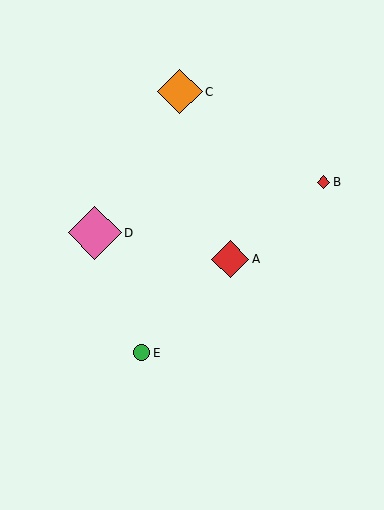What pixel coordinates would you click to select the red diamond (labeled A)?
Click at (230, 259) to select the red diamond A.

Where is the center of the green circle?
The center of the green circle is at (142, 353).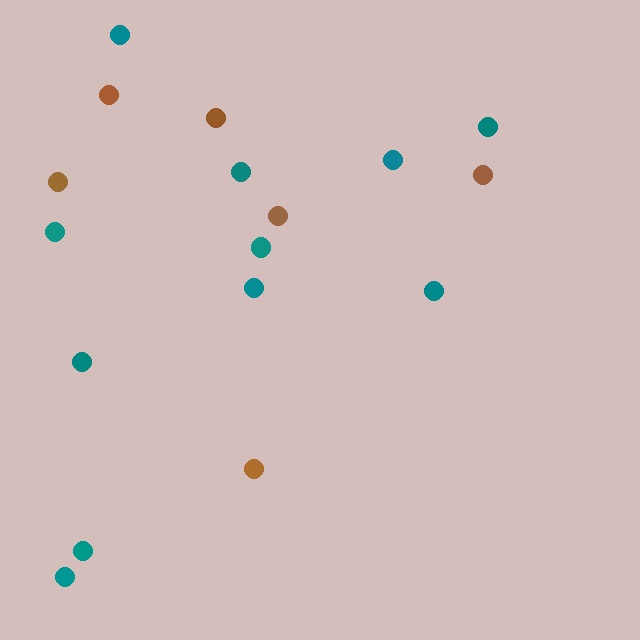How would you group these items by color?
There are 2 groups: one group of brown circles (6) and one group of teal circles (11).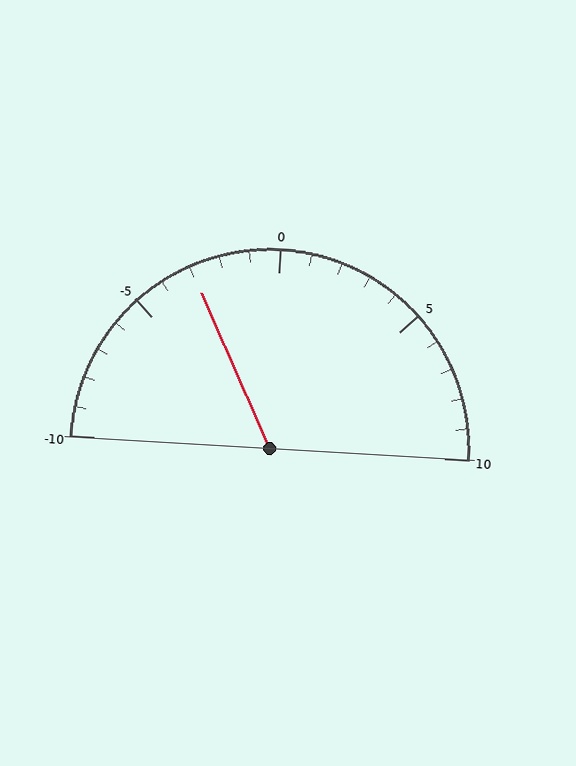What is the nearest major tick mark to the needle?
The nearest major tick mark is -5.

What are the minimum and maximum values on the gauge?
The gauge ranges from -10 to 10.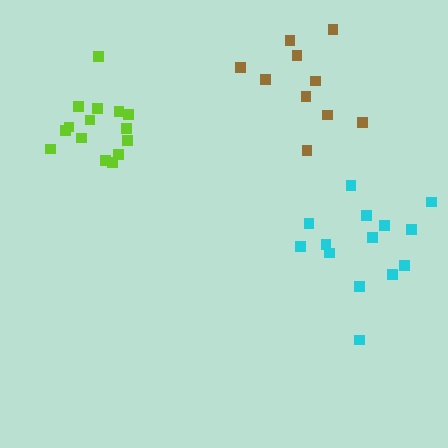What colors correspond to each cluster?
The clusters are colored: lime, brown, cyan.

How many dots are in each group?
Group 1: 15 dots, Group 2: 10 dots, Group 3: 14 dots (39 total).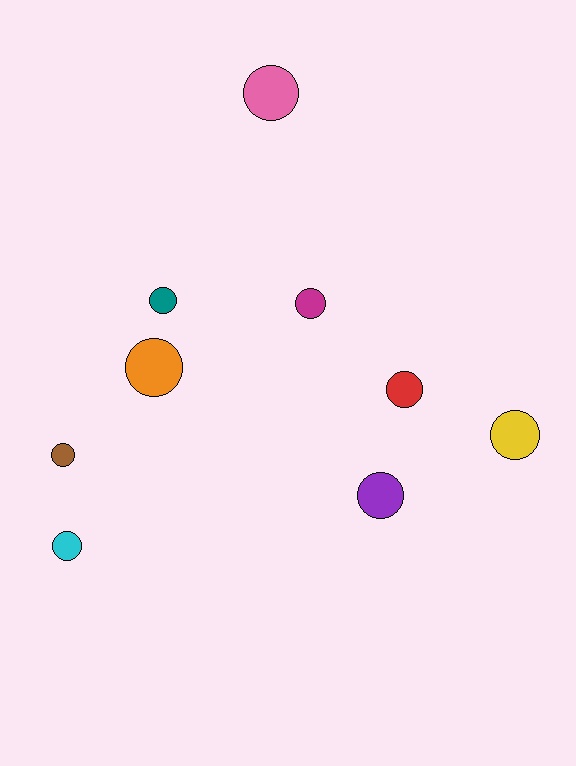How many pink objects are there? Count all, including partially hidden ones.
There is 1 pink object.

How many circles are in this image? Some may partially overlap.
There are 9 circles.